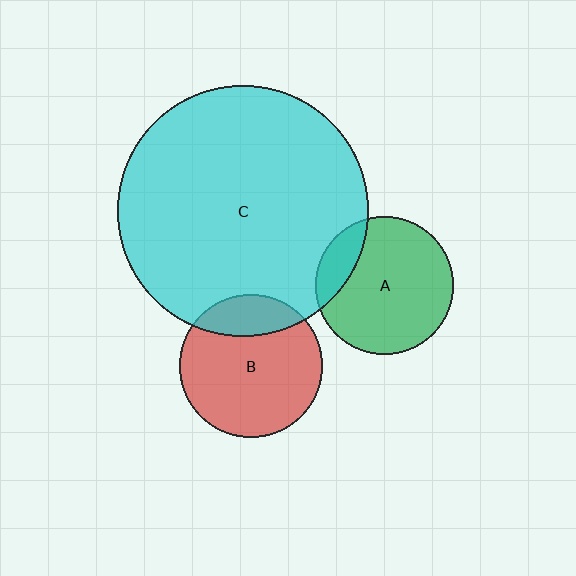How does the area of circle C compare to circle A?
Approximately 3.3 times.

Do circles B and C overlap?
Yes.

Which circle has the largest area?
Circle C (cyan).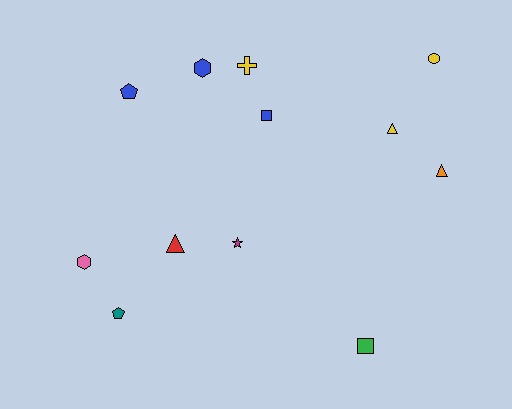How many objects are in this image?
There are 12 objects.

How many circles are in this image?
There is 1 circle.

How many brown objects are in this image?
There are no brown objects.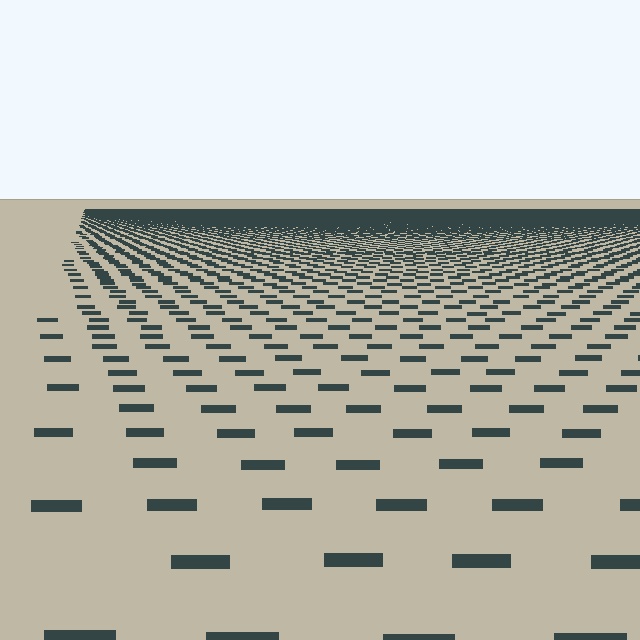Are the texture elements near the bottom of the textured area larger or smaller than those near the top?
Larger. Near the bottom, elements are closer to the viewer and appear at a bigger on-screen size.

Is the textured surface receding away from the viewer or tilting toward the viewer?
The surface is receding away from the viewer. Texture elements get smaller and denser toward the top.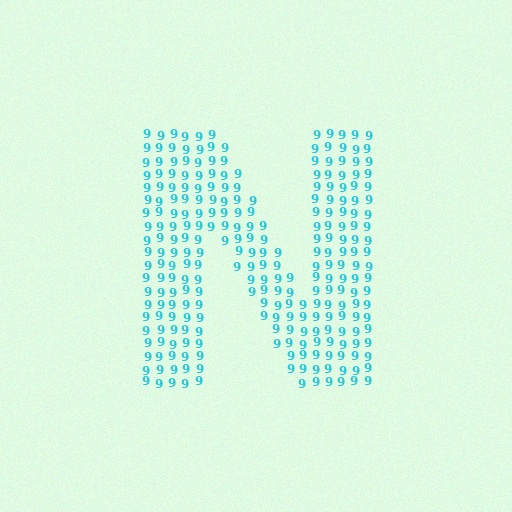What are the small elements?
The small elements are digit 9's.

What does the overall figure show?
The overall figure shows the letter N.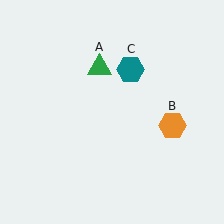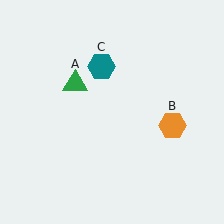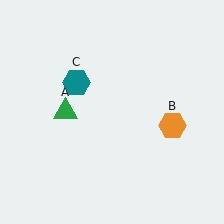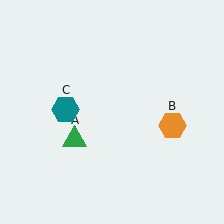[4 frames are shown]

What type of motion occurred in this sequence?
The green triangle (object A), teal hexagon (object C) rotated counterclockwise around the center of the scene.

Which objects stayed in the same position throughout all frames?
Orange hexagon (object B) remained stationary.